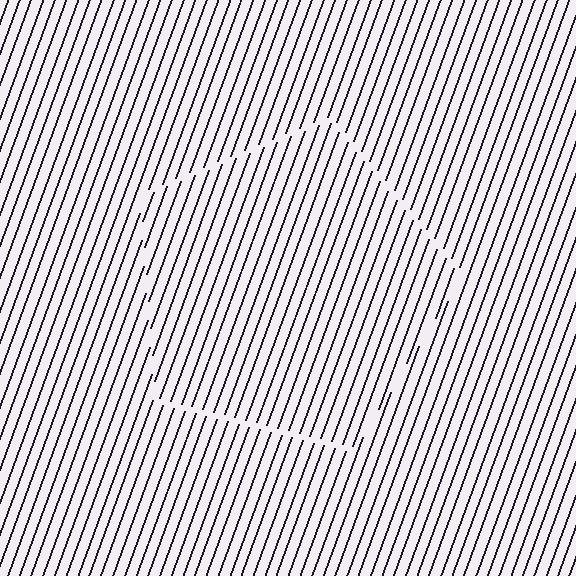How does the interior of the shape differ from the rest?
The interior of the shape contains the same grating, shifted by half a period — the contour is defined by the phase discontinuity where line-ends from the inner and outer gratings abut.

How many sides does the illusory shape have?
5 sides — the line-ends trace a pentagon.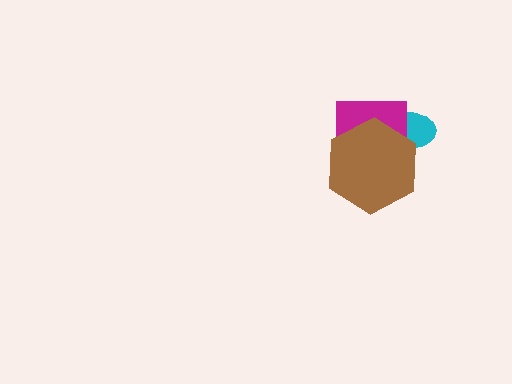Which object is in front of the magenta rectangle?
The brown hexagon is in front of the magenta rectangle.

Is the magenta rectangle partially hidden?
Yes, it is partially covered by another shape.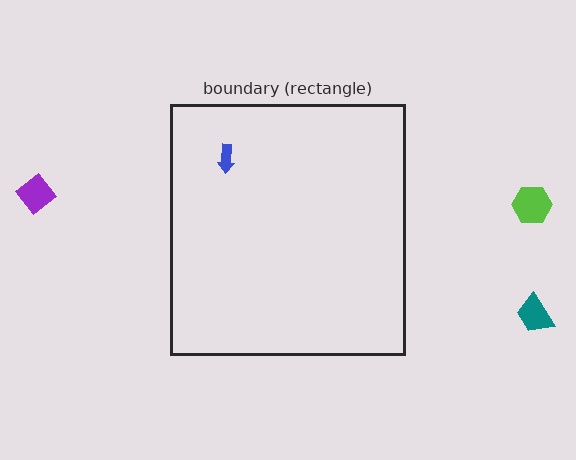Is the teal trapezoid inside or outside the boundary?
Outside.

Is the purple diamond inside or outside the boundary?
Outside.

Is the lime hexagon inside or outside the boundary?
Outside.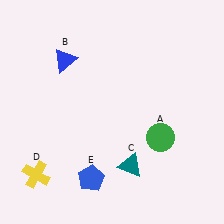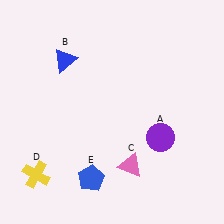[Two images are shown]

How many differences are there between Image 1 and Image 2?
There are 2 differences between the two images.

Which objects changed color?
A changed from green to purple. C changed from teal to pink.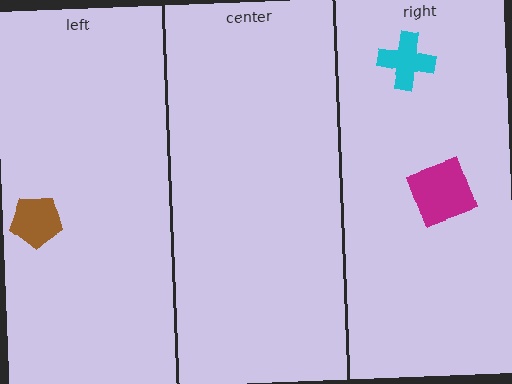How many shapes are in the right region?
2.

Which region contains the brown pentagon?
The left region.